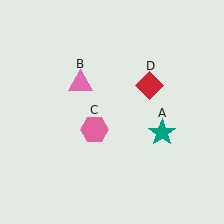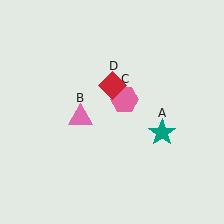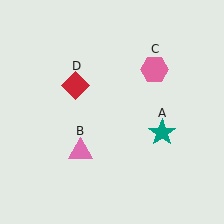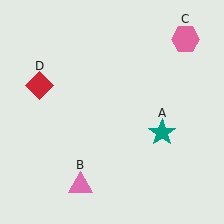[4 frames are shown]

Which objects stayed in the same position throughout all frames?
Teal star (object A) remained stationary.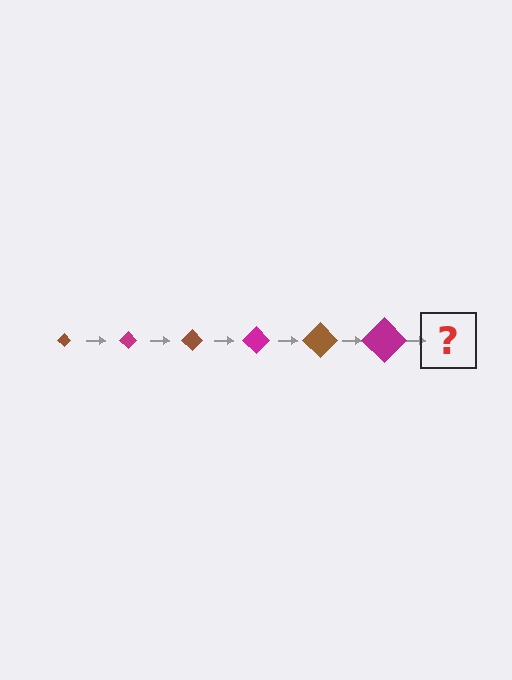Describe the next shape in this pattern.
It should be a brown diamond, larger than the previous one.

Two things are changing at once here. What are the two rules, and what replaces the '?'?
The two rules are that the diamond grows larger each step and the color cycles through brown and magenta. The '?' should be a brown diamond, larger than the previous one.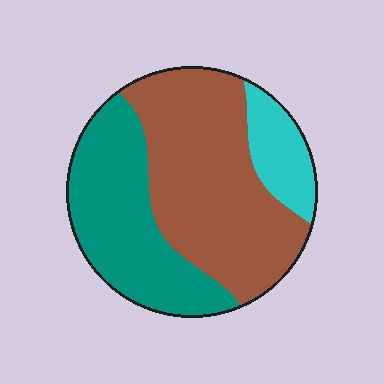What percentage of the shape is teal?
Teal takes up about three eighths (3/8) of the shape.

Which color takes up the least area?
Cyan, at roughly 15%.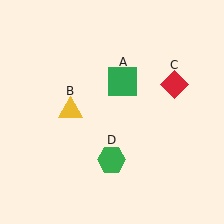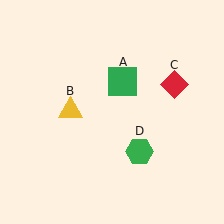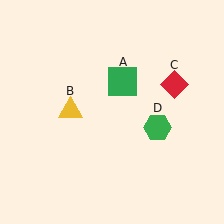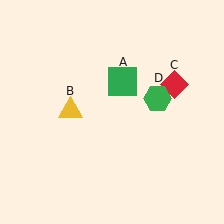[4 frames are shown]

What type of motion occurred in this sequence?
The green hexagon (object D) rotated counterclockwise around the center of the scene.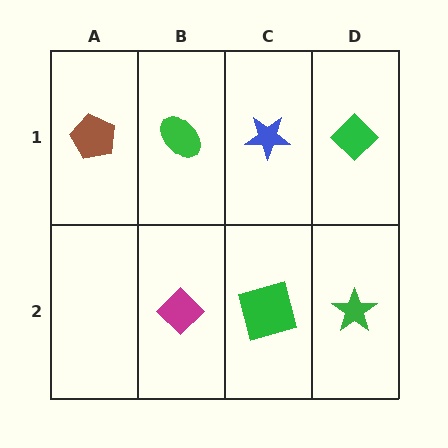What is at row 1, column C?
A blue star.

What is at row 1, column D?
A green diamond.